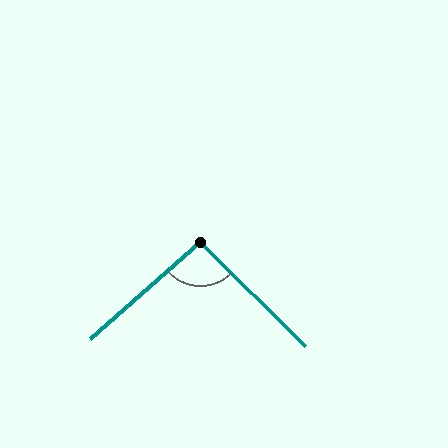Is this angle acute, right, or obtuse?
It is approximately a right angle.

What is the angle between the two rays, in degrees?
Approximately 94 degrees.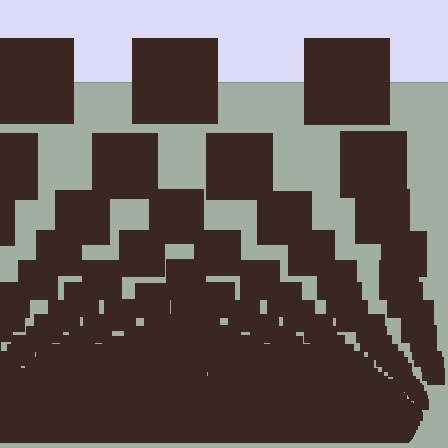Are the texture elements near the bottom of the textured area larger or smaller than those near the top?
Smaller. The gradient is inverted — elements near the bottom are smaller and denser.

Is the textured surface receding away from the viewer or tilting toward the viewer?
The surface appears to tilt toward the viewer. Texture elements get larger and sparser toward the top.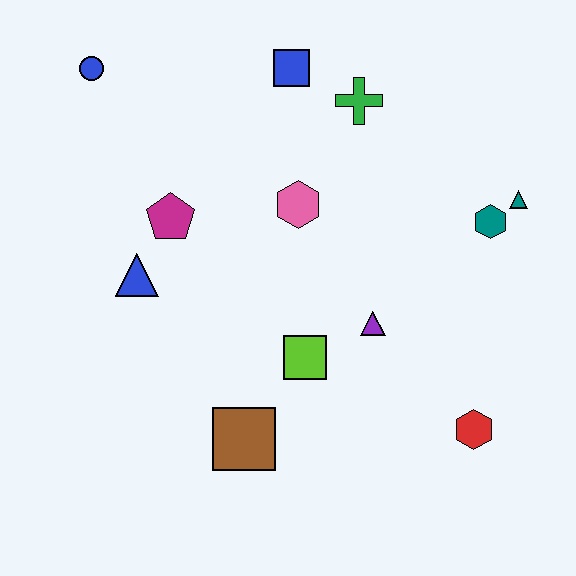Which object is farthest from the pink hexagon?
The red hexagon is farthest from the pink hexagon.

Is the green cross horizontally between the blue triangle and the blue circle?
No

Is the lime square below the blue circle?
Yes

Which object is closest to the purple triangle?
The lime square is closest to the purple triangle.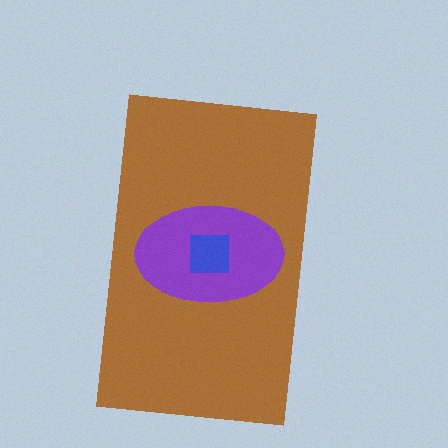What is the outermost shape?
The brown rectangle.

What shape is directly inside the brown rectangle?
The purple ellipse.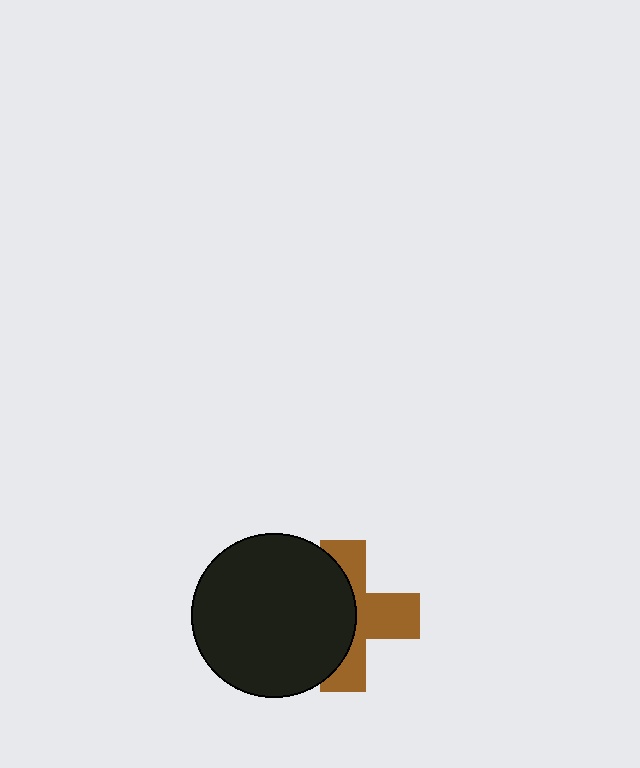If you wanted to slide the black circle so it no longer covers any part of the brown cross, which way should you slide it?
Slide it left — that is the most direct way to separate the two shapes.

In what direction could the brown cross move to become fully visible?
The brown cross could move right. That would shift it out from behind the black circle entirely.